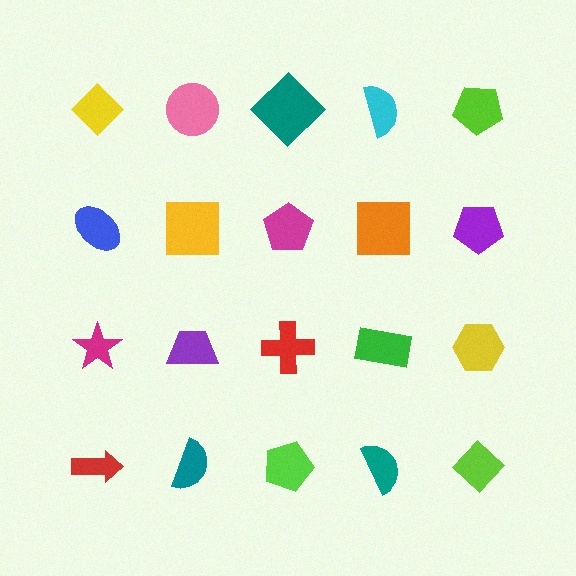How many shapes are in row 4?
5 shapes.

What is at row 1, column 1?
A yellow diamond.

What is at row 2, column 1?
A blue ellipse.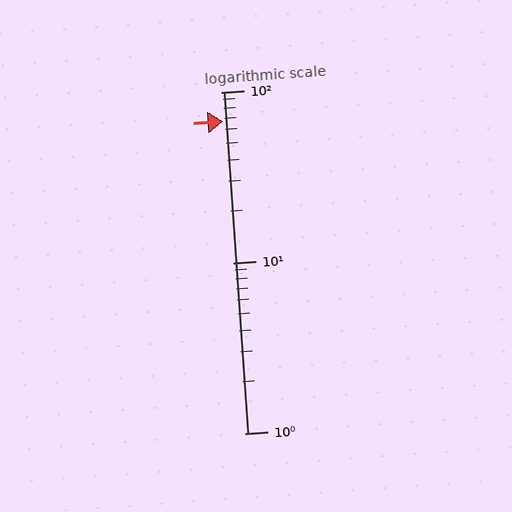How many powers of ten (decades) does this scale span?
The scale spans 2 decades, from 1 to 100.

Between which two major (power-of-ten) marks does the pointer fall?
The pointer is between 10 and 100.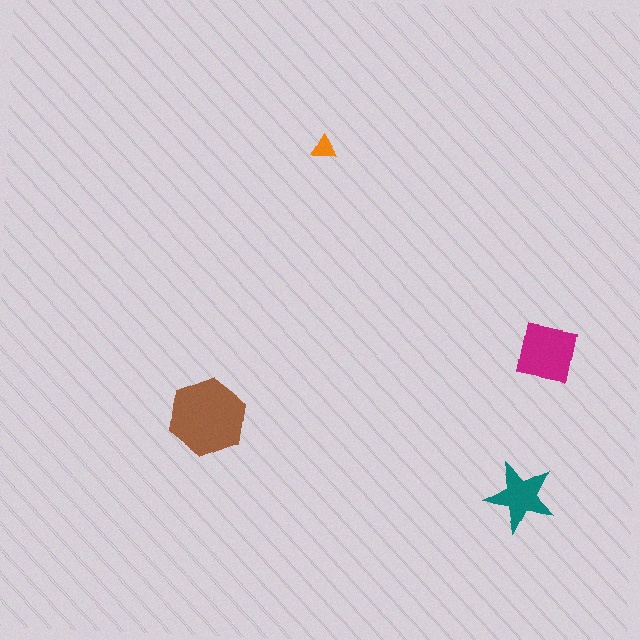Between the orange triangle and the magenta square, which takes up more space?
The magenta square.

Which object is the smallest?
The orange triangle.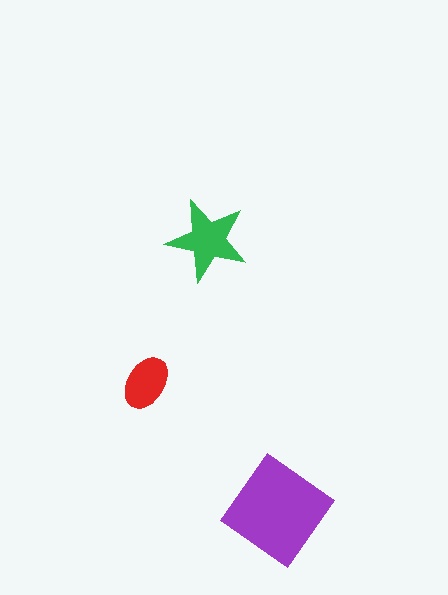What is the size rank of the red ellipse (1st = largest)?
3rd.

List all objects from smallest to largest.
The red ellipse, the green star, the purple diamond.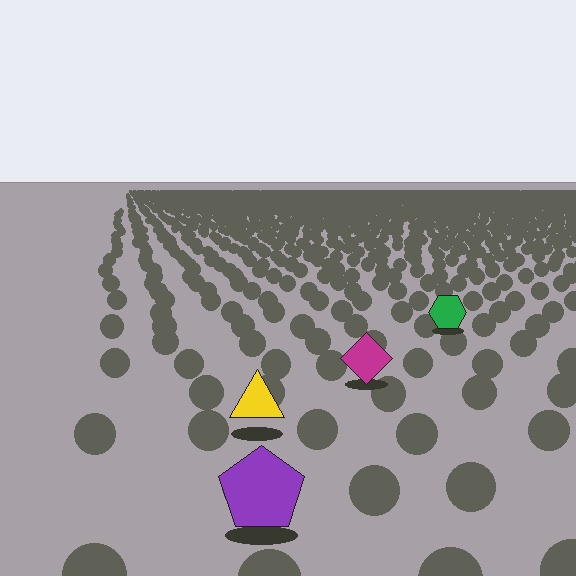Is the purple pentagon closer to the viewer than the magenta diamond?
Yes. The purple pentagon is closer — you can tell from the texture gradient: the ground texture is coarser near it.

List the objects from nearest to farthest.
From nearest to farthest: the purple pentagon, the yellow triangle, the magenta diamond, the green hexagon.